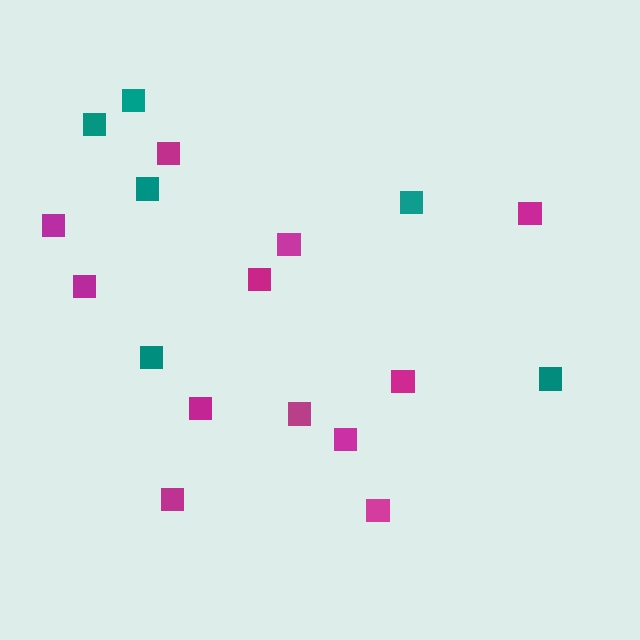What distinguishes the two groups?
There are 2 groups: one group of teal squares (6) and one group of magenta squares (12).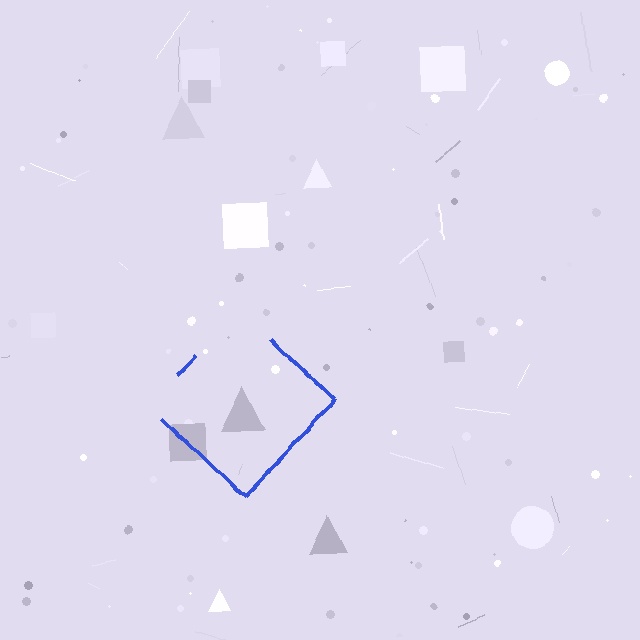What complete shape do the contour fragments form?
The contour fragments form a diamond.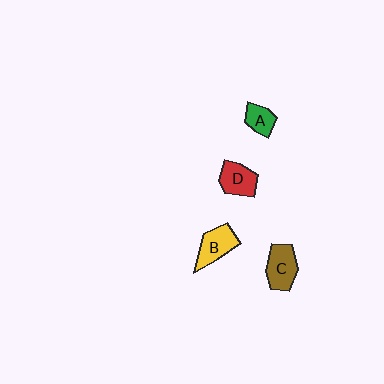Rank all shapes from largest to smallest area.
From largest to smallest: C (brown), B (yellow), D (red), A (green).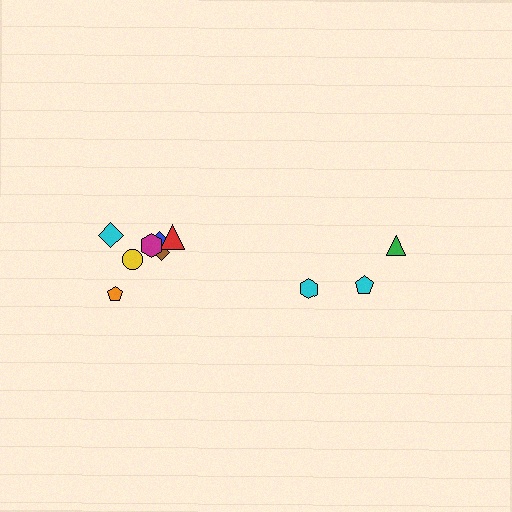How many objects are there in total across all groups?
There are 11 objects.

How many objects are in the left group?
There are 8 objects.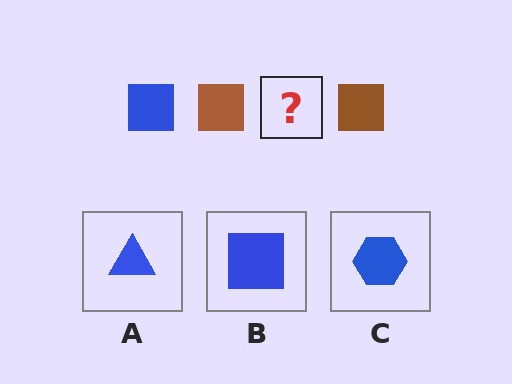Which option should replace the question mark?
Option B.